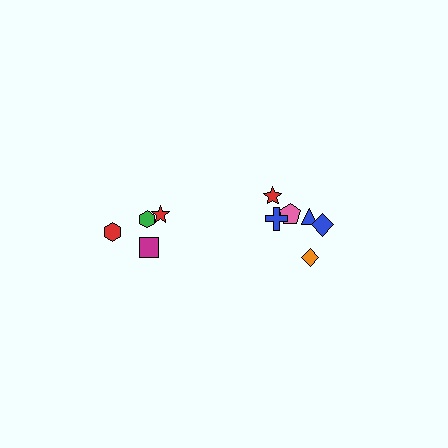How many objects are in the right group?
There are 6 objects.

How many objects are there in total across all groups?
There are 10 objects.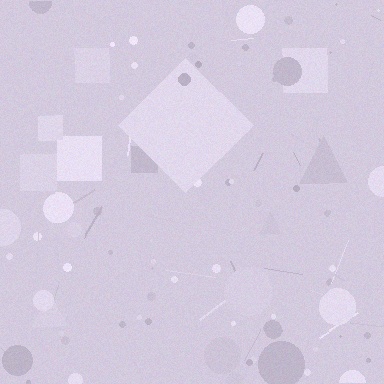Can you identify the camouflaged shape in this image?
The camouflaged shape is a diamond.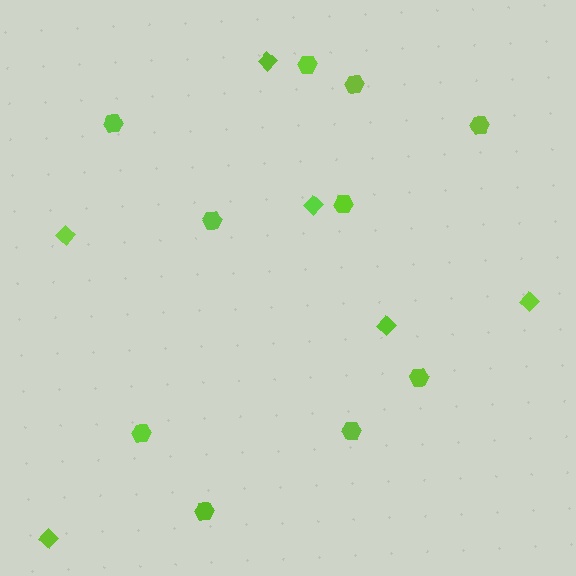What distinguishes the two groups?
There are 2 groups: one group of diamonds (6) and one group of hexagons (10).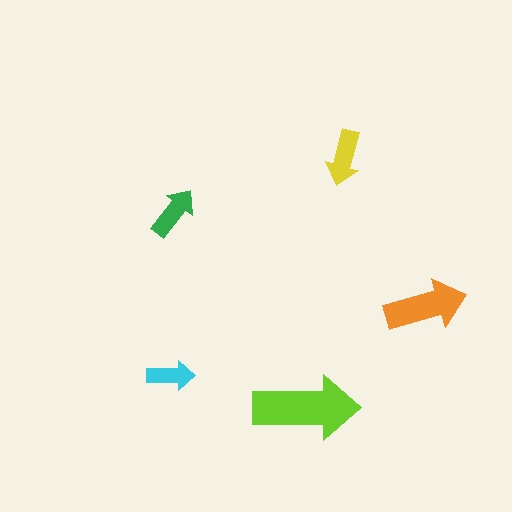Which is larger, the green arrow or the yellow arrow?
The yellow one.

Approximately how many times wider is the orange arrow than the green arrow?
About 1.5 times wider.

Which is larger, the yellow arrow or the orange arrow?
The orange one.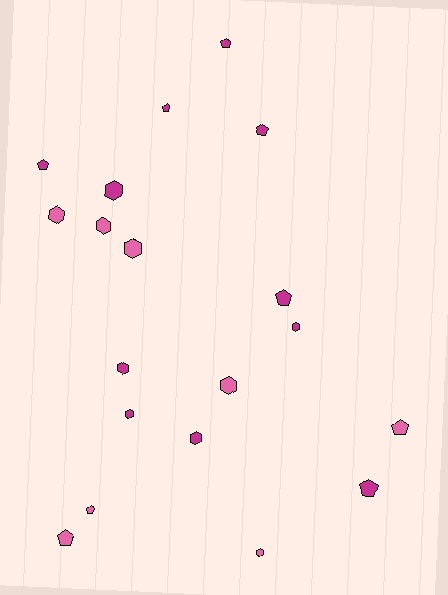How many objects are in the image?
There are 19 objects.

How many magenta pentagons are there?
There are 6 magenta pentagons.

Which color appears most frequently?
Magenta, with 11 objects.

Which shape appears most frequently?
Hexagon, with 10 objects.